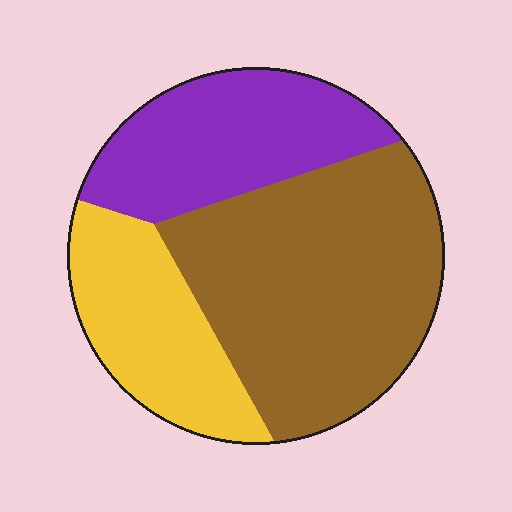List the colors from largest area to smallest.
From largest to smallest: brown, purple, yellow.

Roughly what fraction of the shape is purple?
Purple covers about 25% of the shape.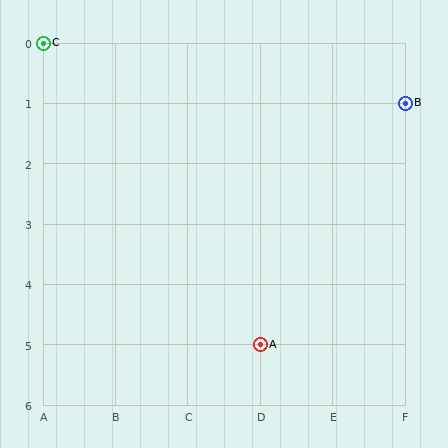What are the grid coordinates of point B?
Point B is at grid coordinates (F, 1).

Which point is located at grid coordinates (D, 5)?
Point A is at (D, 5).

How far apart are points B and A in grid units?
Points B and A are 2 columns and 4 rows apart (about 4.5 grid units diagonally).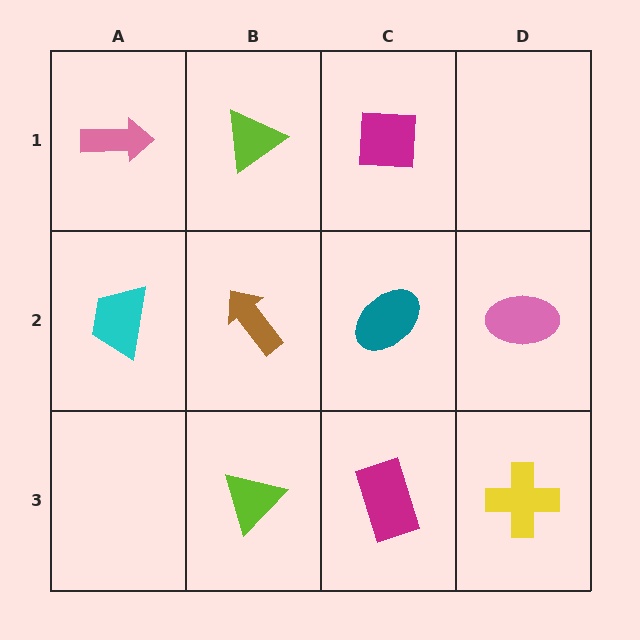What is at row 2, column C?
A teal ellipse.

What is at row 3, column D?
A yellow cross.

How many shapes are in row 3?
3 shapes.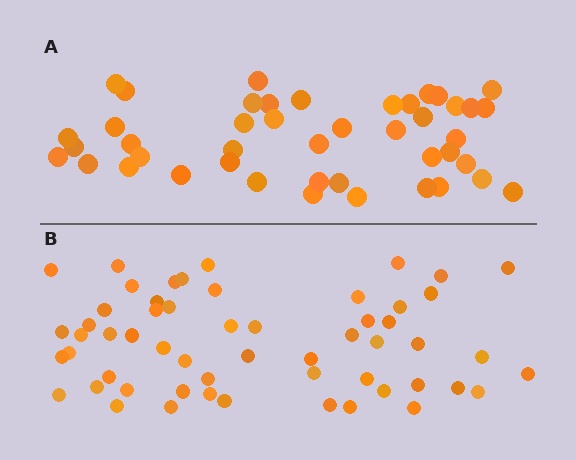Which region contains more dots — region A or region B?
Region B (the bottom region) has more dots.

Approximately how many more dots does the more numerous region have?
Region B has roughly 12 or so more dots than region A.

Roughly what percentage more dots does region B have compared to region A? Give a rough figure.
About 25% more.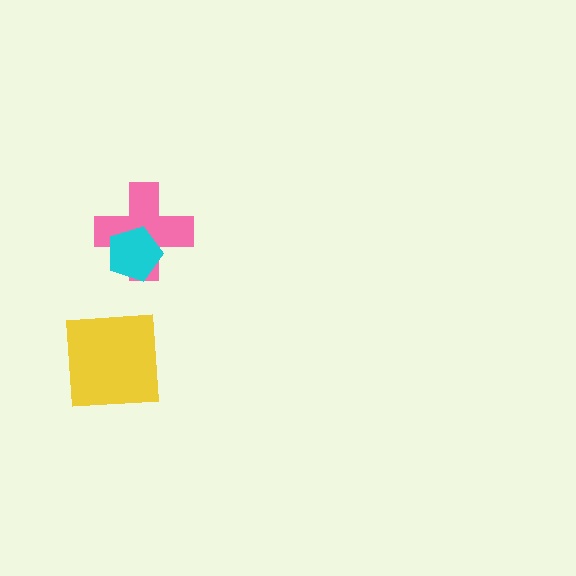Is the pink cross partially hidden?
Yes, it is partially covered by another shape.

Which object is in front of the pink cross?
The cyan pentagon is in front of the pink cross.